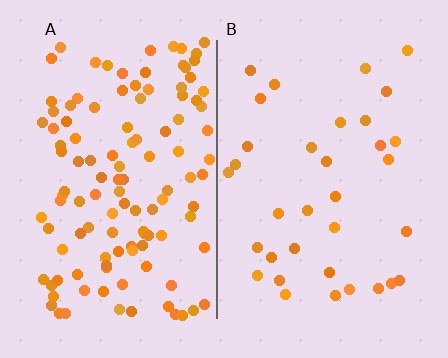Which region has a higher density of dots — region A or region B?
A (the left).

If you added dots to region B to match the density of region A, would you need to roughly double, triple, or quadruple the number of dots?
Approximately triple.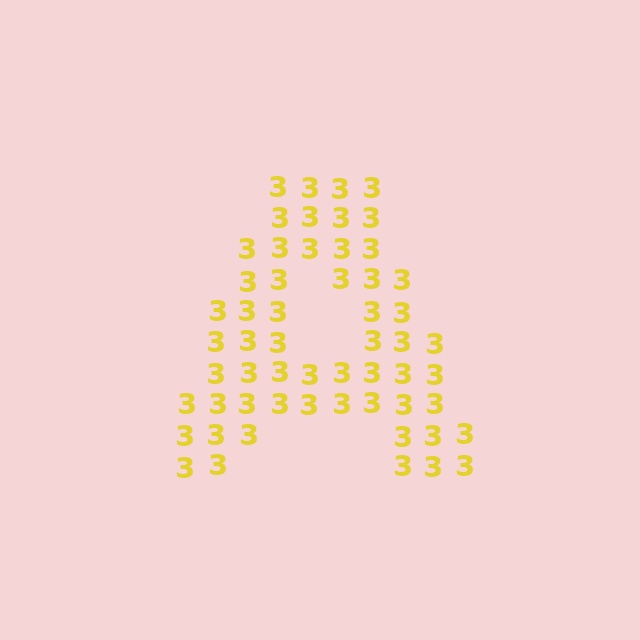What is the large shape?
The large shape is the letter A.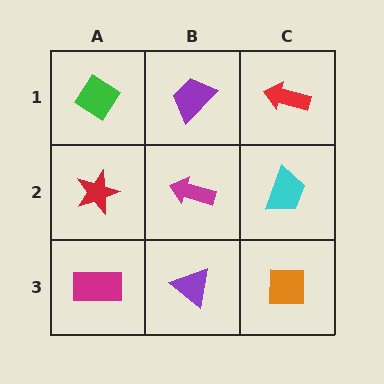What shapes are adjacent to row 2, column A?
A green diamond (row 1, column A), a magenta rectangle (row 3, column A), a magenta arrow (row 2, column B).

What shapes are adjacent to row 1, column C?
A cyan trapezoid (row 2, column C), a purple trapezoid (row 1, column B).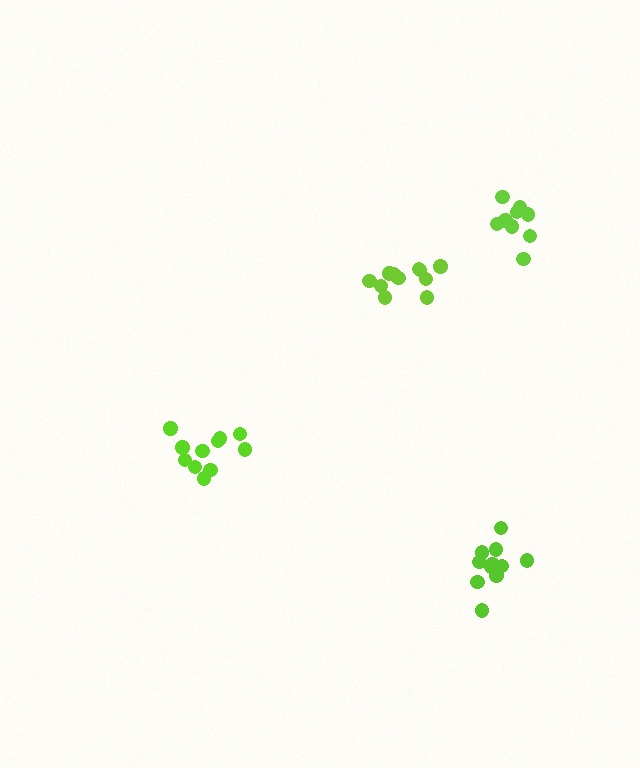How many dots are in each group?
Group 1: 11 dots, Group 2: 11 dots, Group 3: 10 dots, Group 4: 11 dots (43 total).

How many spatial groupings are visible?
There are 4 spatial groupings.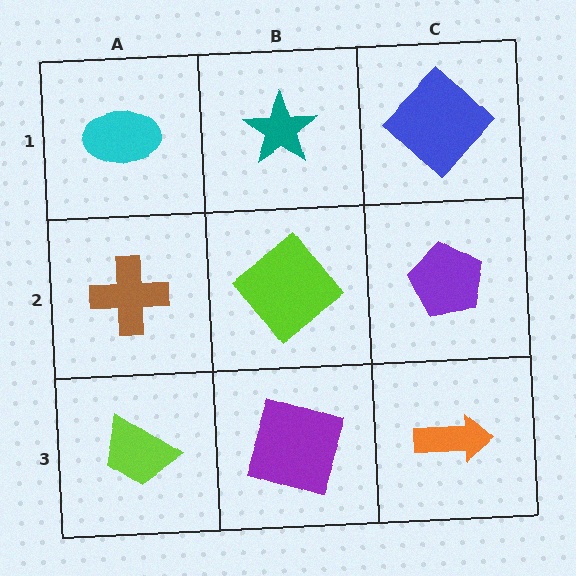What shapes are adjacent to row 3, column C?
A purple pentagon (row 2, column C), a purple square (row 3, column B).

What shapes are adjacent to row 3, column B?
A lime diamond (row 2, column B), a lime trapezoid (row 3, column A), an orange arrow (row 3, column C).